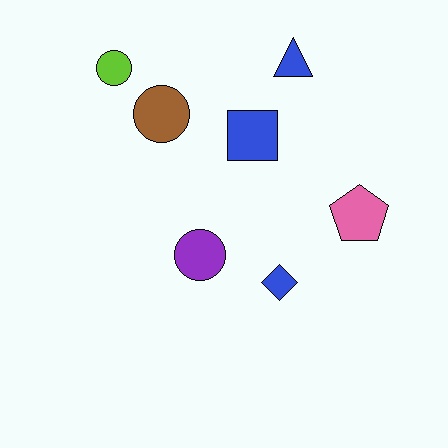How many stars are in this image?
There are no stars.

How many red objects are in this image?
There are no red objects.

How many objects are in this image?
There are 7 objects.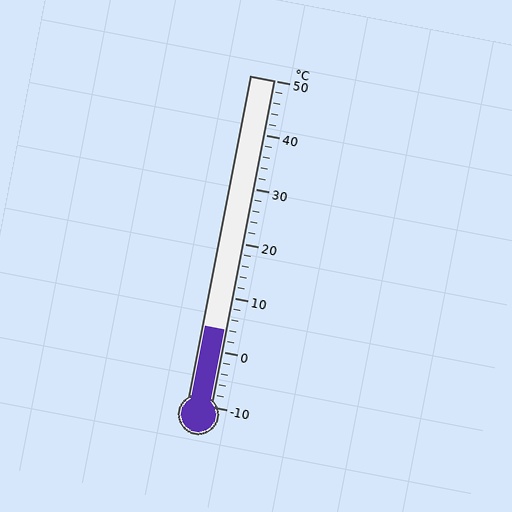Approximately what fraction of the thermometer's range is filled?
The thermometer is filled to approximately 25% of its range.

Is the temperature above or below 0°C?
The temperature is above 0°C.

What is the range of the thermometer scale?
The thermometer scale ranges from -10°C to 50°C.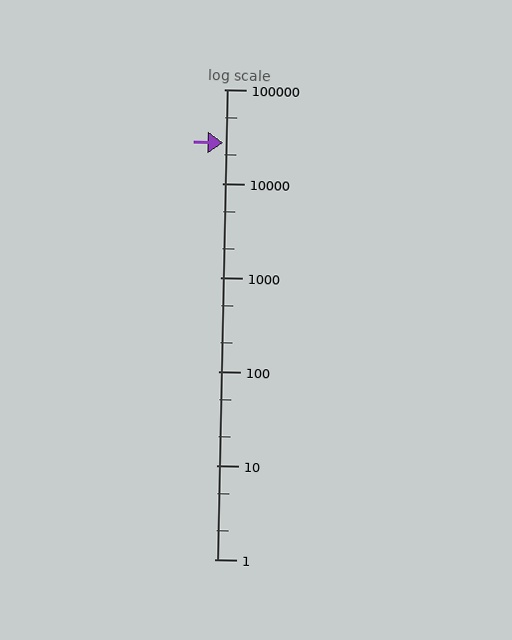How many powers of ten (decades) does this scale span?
The scale spans 5 decades, from 1 to 100000.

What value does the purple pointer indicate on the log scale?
The pointer indicates approximately 27000.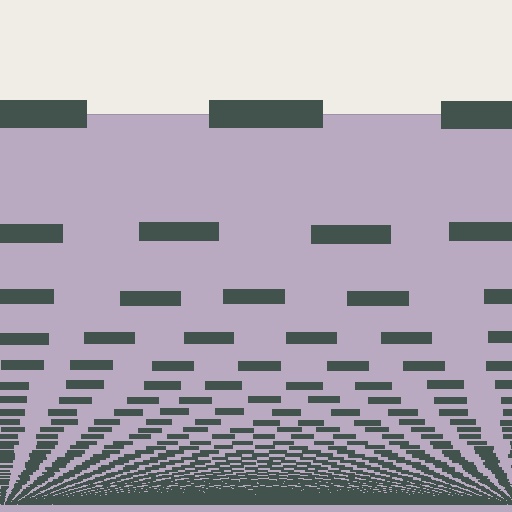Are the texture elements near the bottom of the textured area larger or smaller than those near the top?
Smaller. The gradient is inverted — elements near the bottom are smaller and denser.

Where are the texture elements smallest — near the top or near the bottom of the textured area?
Near the bottom.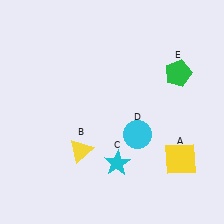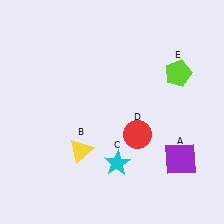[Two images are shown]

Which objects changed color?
A changed from yellow to purple. D changed from cyan to red. E changed from green to lime.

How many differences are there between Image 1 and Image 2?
There are 3 differences between the two images.